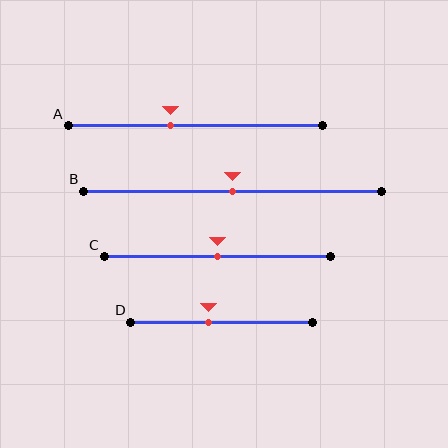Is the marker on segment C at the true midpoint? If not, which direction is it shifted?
Yes, the marker on segment C is at the true midpoint.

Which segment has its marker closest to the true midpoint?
Segment B has its marker closest to the true midpoint.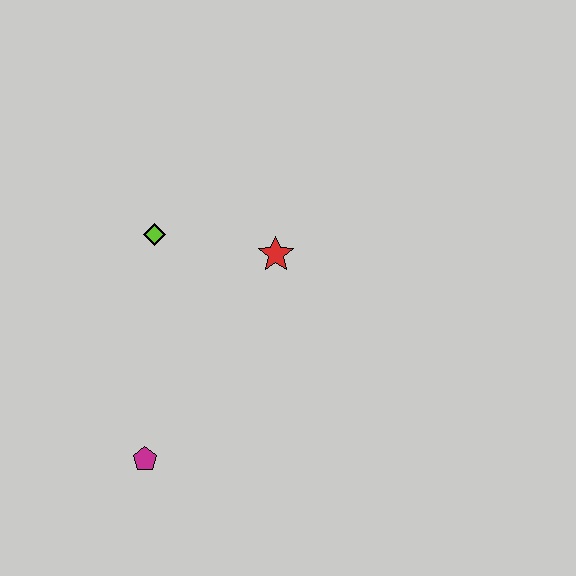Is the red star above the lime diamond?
No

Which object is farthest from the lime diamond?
The magenta pentagon is farthest from the lime diamond.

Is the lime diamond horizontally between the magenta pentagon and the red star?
Yes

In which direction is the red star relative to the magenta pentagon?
The red star is above the magenta pentagon.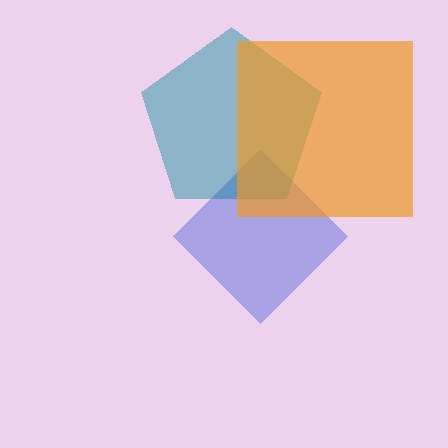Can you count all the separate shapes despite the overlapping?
Yes, there are 3 separate shapes.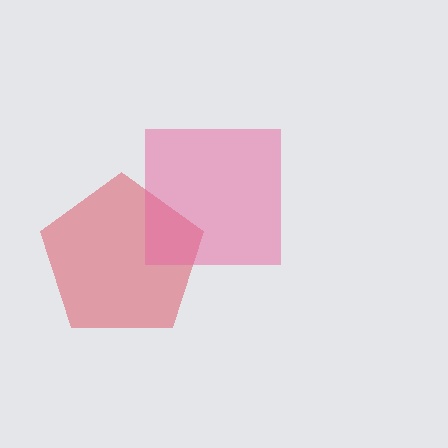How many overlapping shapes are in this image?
There are 2 overlapping shapes in the image.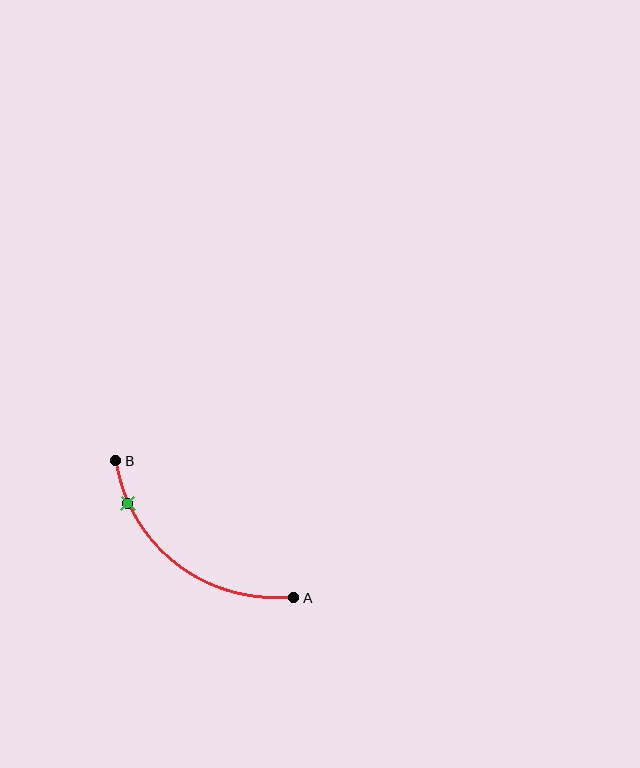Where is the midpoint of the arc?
The arc midpoint is the point on the curve farthest from the straight line joining A and B. It sits below and to the left of that line.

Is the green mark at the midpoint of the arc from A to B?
No. The green mark lies on the arc but is closer to endpoint B. The arc midpoint would be at the point on the curve equidistant along the arc from both A and B.